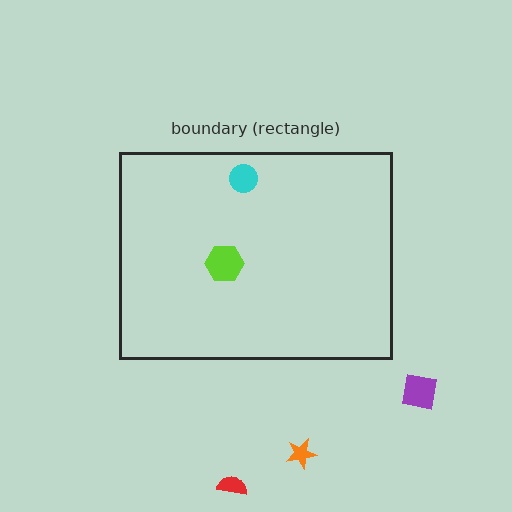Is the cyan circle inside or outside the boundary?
Inside.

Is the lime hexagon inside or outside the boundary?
Inside.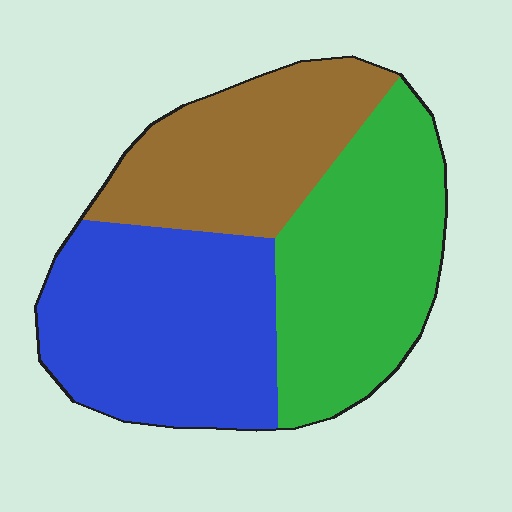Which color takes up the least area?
Brown, at roughly 30%.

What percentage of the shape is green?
Green covers 35% of the shape.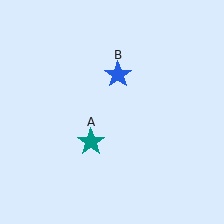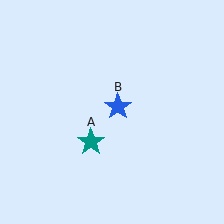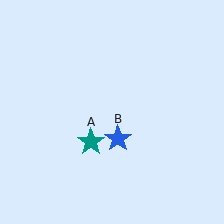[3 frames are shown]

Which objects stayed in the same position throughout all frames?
Teal star (object A) remained stationary.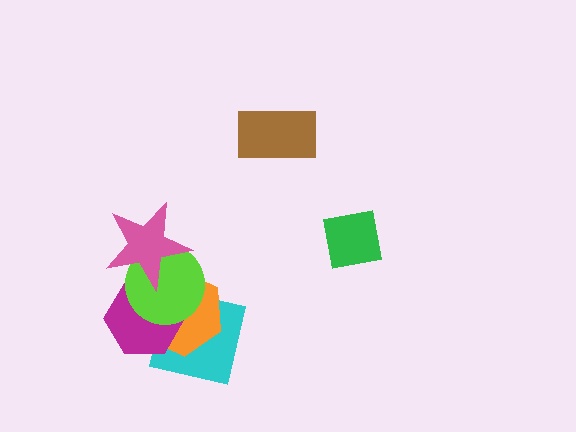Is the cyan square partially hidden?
Yes, it is partially covered by another shape.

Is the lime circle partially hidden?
Yes, it is partially covered by another shape.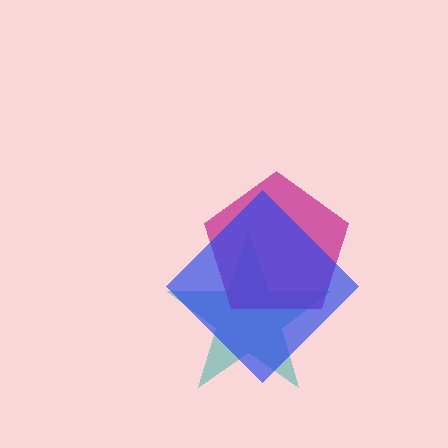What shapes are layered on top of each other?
The layered shapes are: a teal star, a magenta pentagon, a blue diamond.